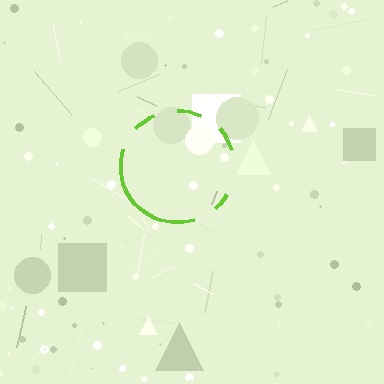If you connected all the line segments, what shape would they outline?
They would outline a circle.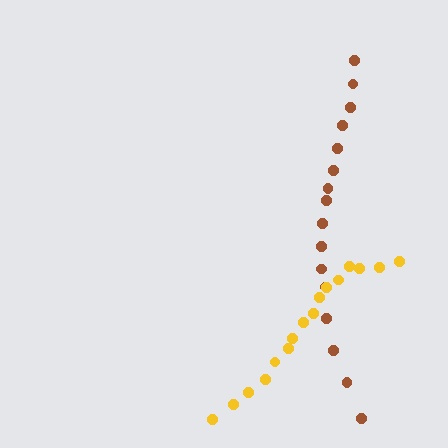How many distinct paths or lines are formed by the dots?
There are 2 distinct paths.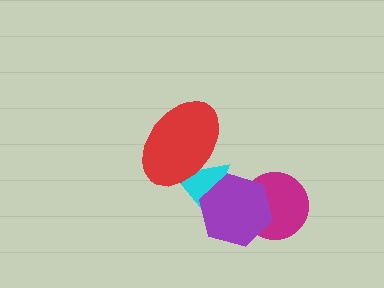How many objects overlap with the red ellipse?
1 object overlaps with the red ellipse.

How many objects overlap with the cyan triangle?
2 objects overlap with the cyan triangle.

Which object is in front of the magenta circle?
The purple hexagon is in front of the magenta circle.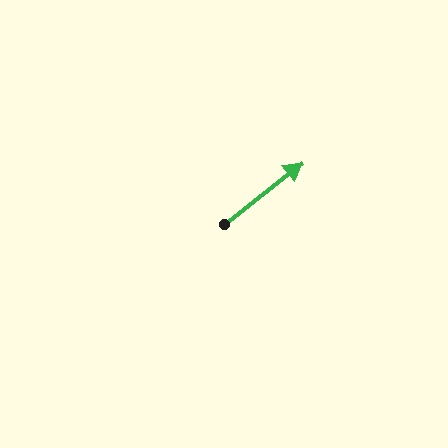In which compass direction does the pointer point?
Northeast.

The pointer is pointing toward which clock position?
Roughly 2 o'clock.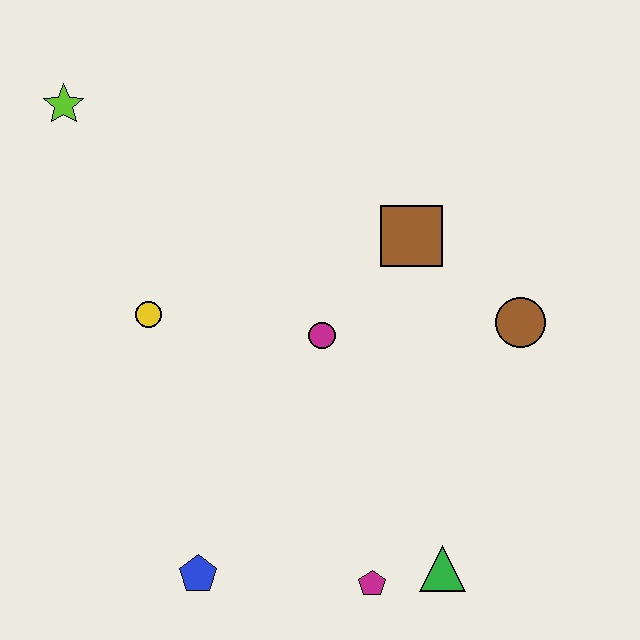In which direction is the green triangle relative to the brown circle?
The green triangle is below the brown circle.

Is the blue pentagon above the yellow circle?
No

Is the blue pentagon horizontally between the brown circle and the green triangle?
No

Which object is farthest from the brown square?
The blue pentagon is farthest from the brown square.